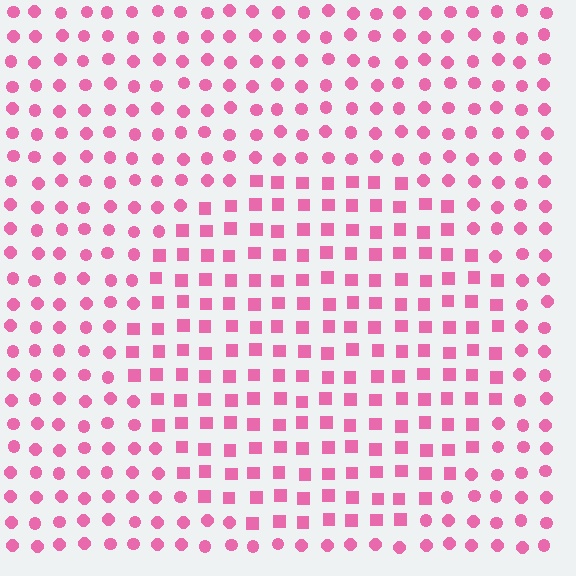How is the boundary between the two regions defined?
The boundary is defined by a change in element shape: squares inside vs. circles outside. All elements share the same color and spacing.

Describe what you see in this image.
The image is filled with small pink elements arranged in a uniform grid. A circle-shaped region contains squares, while the surrounding area contains circles. The boundary is defined purely by the change in element shape.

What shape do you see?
I see a circle.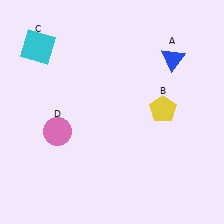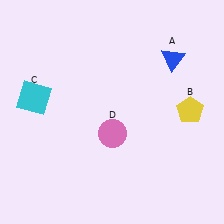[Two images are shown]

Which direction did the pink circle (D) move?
The pink circle (D) moved right.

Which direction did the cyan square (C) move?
The cyan square (C) moved down.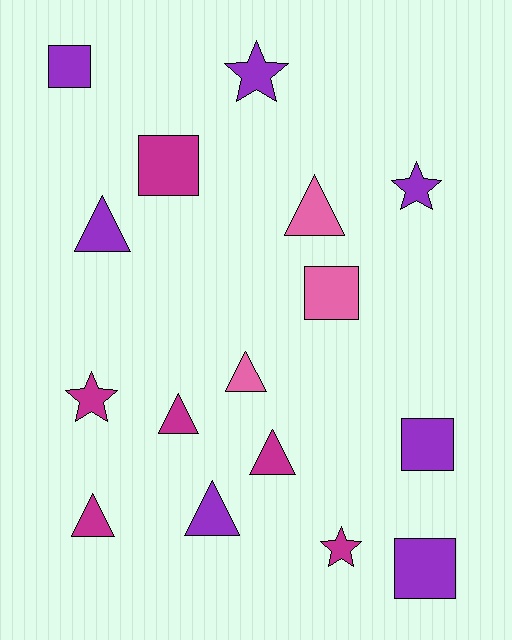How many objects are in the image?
There are 16 objects.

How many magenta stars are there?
There are 2 magenta stars.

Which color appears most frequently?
Purple, with 7 objects.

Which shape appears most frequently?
Triangle, with 7 objects.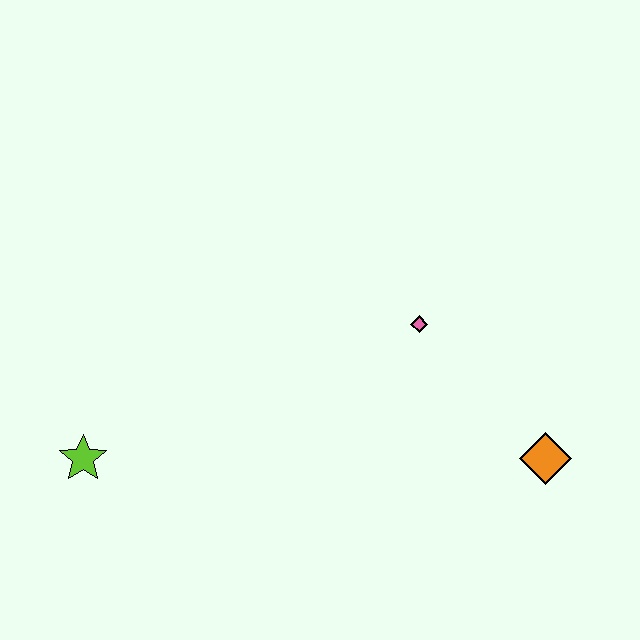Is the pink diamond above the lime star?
Yes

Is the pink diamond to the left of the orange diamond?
Yes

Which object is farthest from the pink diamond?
The lime star is farthest from the pink diamond.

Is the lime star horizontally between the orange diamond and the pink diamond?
No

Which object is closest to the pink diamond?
The orange diamond is closest to the pink diamond.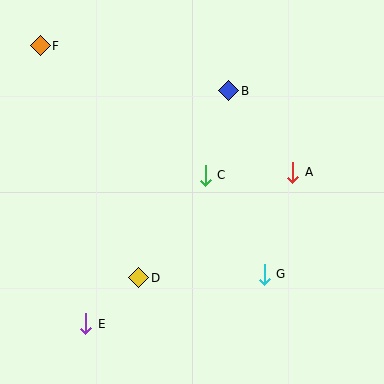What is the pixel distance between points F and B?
The distance between F and B is 194 pixels.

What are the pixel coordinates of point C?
Point C is at (205, 175).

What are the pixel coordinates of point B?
Point B is at (229, 91).